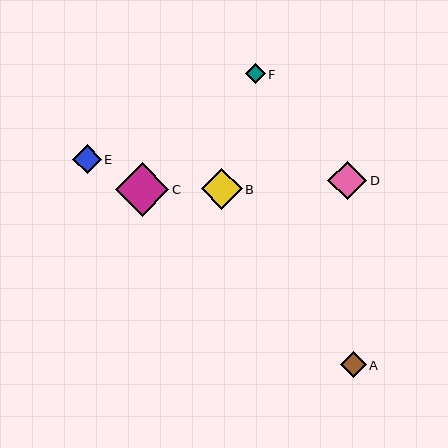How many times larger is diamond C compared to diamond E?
Diamond C is approximately 1.8 times the size of diamond E.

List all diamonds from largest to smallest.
From largest to smallest: C, B, D, E, A, F.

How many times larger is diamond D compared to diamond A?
Diamond D is approximately 1.5 times the size of diamond A.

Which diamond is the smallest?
Diamond F is the smallest with a size of approximately 20 pixels.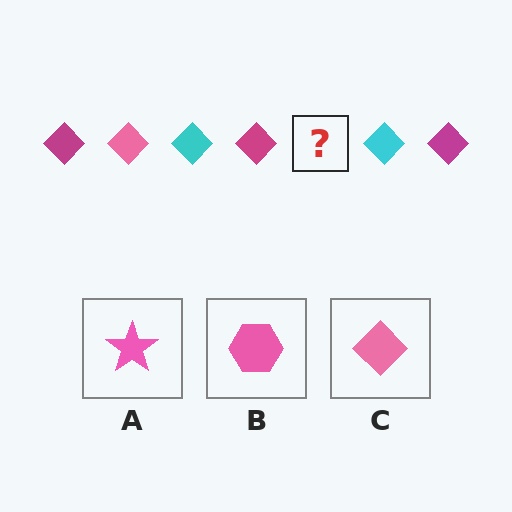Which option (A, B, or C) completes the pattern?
C.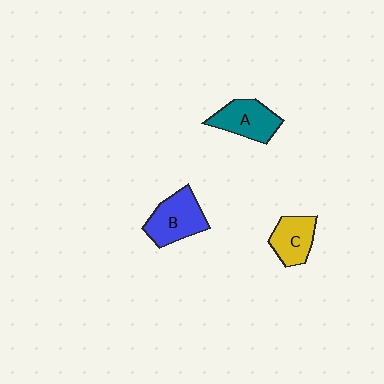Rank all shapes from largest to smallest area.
From largest to smallest: B (blue), A (teal), C (yellow).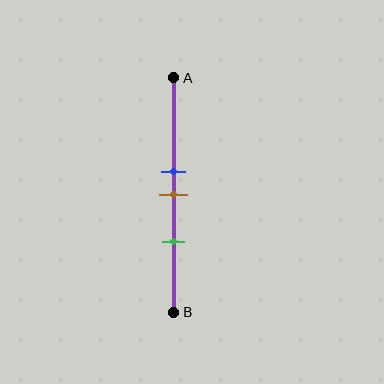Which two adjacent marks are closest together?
The blue and brown marks are the closest adjacent pair.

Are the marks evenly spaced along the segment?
Yes, the marks are approximately evenly spaced.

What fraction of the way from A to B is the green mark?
The green mark is approximately 70% (0.7) of the way from A to B.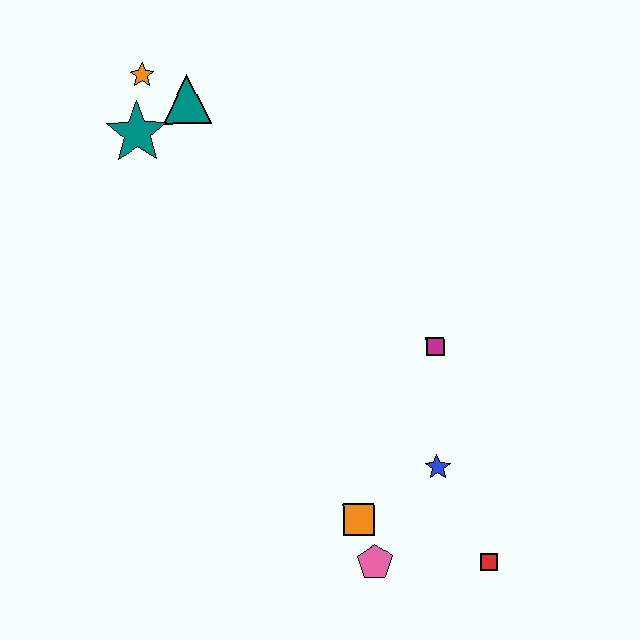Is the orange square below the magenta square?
Yes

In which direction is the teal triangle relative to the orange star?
The teal triangle is to the right of the orange star.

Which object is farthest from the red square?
The orange star is farthest from the red square.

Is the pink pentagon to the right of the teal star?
Yes